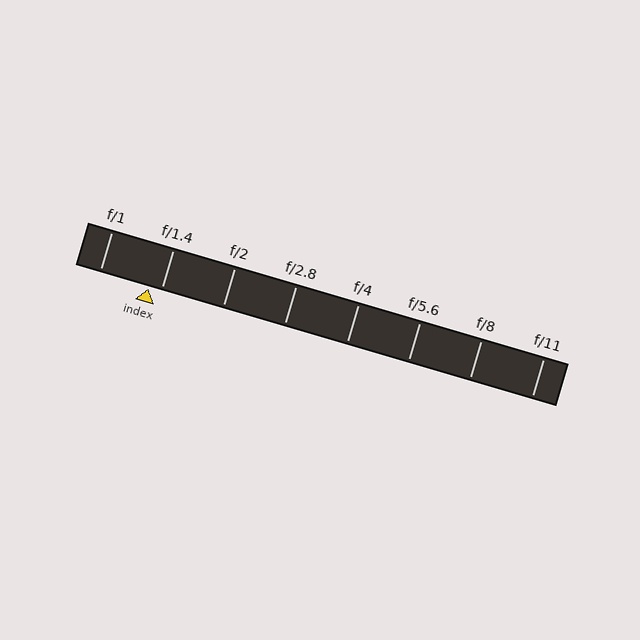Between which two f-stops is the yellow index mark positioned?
The index mark is between f/1 and f/1.4.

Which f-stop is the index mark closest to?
The index mark is closest to f/1.4.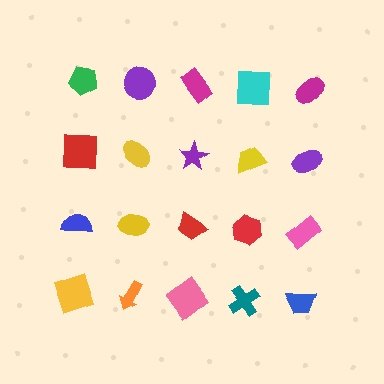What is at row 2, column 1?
A red square.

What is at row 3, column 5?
A pink rectangle.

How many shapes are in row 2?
5 shapes.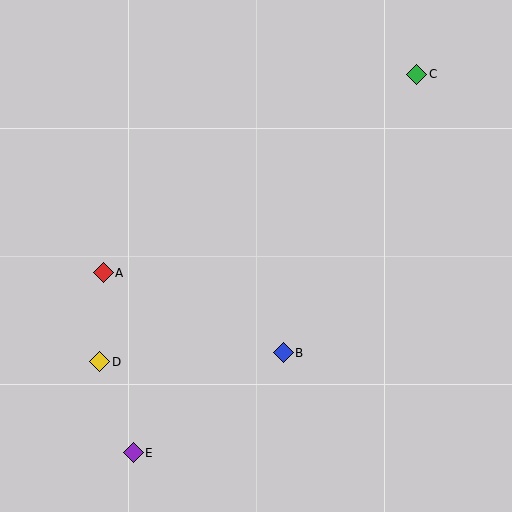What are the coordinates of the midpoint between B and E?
The midpoint between B and E is at (208, 403).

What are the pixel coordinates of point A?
Point A is at (103, 273).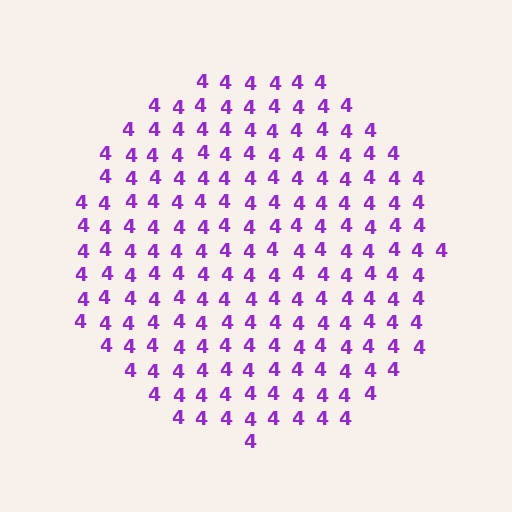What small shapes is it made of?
It is made of small digit 4's.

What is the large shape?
The large shape is a circle.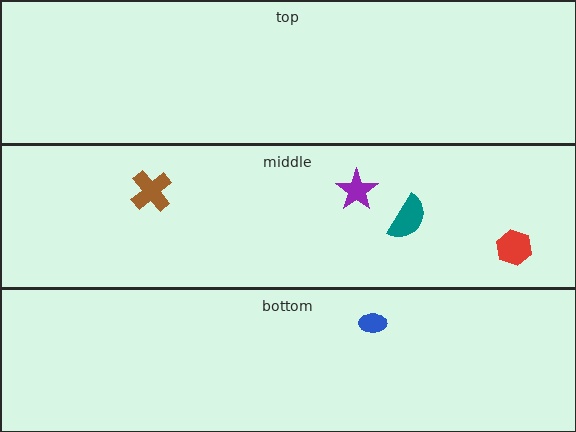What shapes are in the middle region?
The purple star, the teal semicircle, the red hexagon, the brown cross.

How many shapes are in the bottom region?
1.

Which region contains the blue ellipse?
The bottom region.